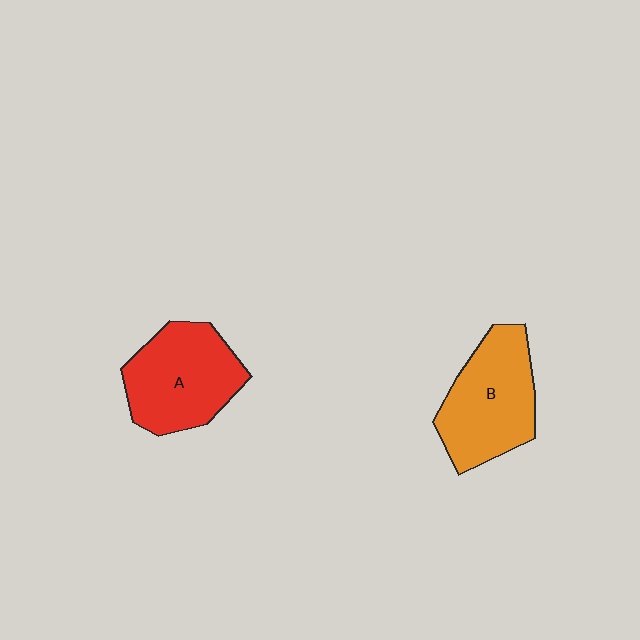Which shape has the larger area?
Shape B (orange).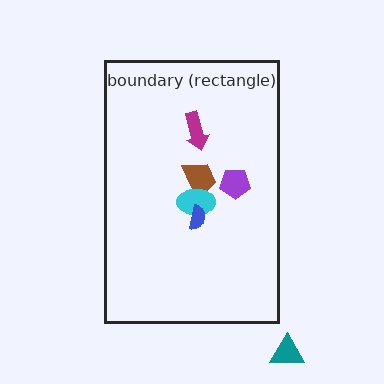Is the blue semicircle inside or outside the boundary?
Inside.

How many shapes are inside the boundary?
5 inside, 1 outside.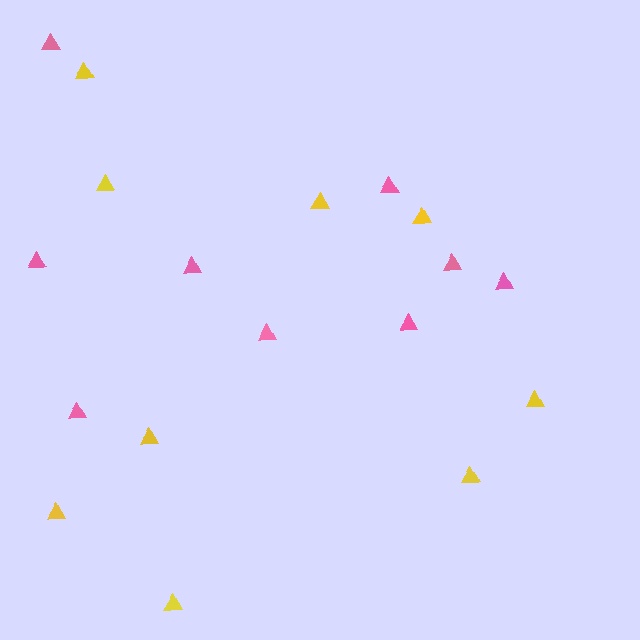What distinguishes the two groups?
There are 2 groups: one group of pink triangles (9) and one group of yellow triangles (9).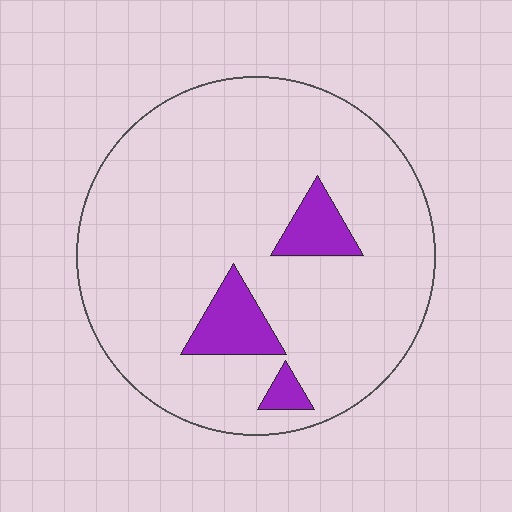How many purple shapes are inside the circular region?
3.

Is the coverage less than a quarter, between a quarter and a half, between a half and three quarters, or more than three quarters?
Less than a quarter.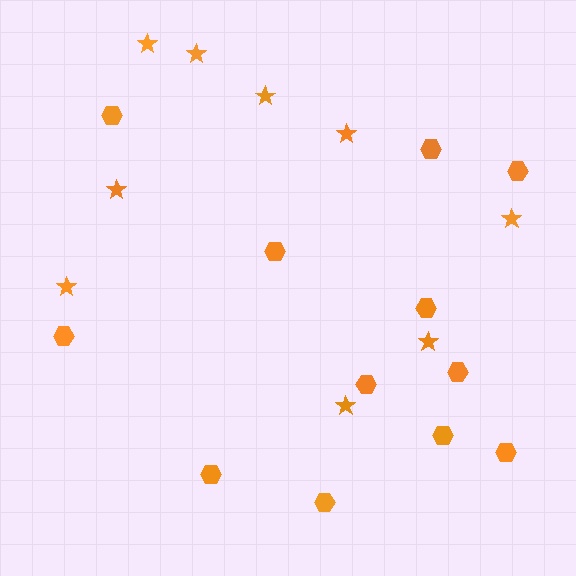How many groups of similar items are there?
There are 2 groups: one group of hexagons (12) and one group of stars (9).